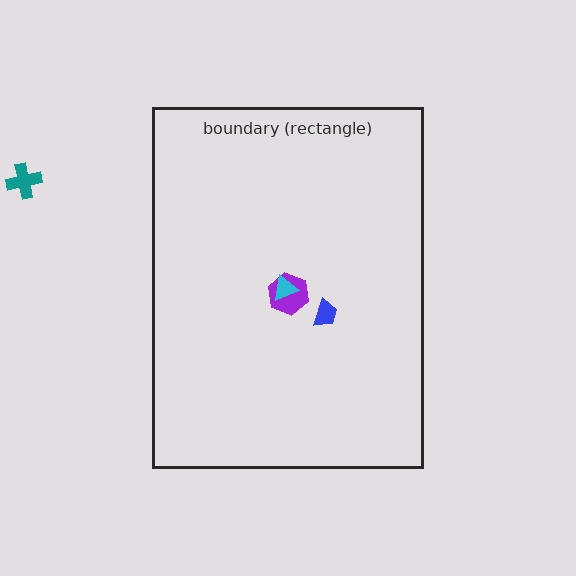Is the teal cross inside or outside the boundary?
Outside.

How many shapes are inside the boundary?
3 inside, 1 outside.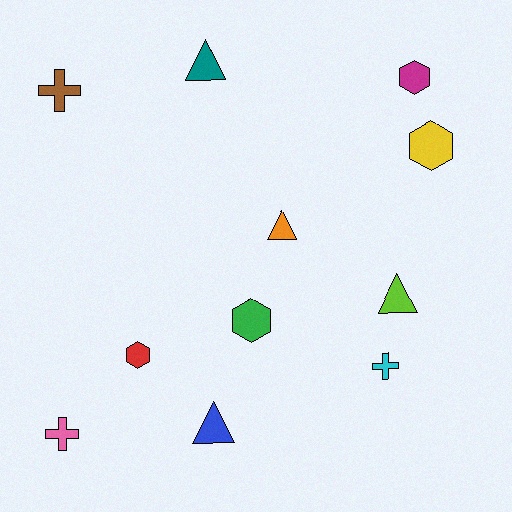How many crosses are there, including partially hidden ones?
There are 3 crosses.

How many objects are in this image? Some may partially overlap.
There are 11 objects.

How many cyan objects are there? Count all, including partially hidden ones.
There is 1 cyan object.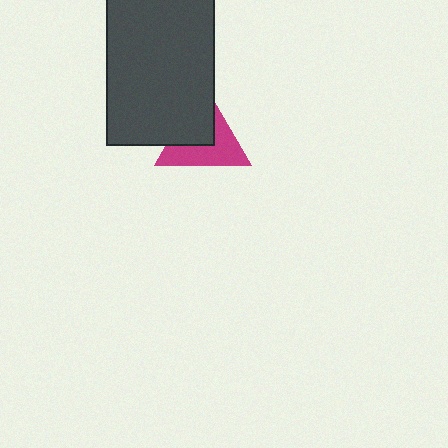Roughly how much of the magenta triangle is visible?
About half of it is visible (roughly 54%).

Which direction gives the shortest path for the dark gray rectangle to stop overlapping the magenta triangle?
Moving toward the upper-left gives the shortest separation.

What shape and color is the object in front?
The object in front is a dark gray rectangle.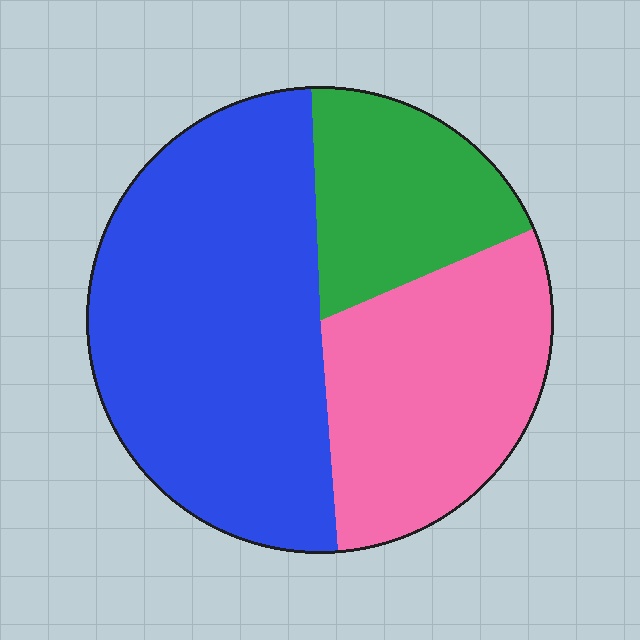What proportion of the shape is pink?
Pink covers 30% of the shape.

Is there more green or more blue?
Blue.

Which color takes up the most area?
Blue, at roughly 50%.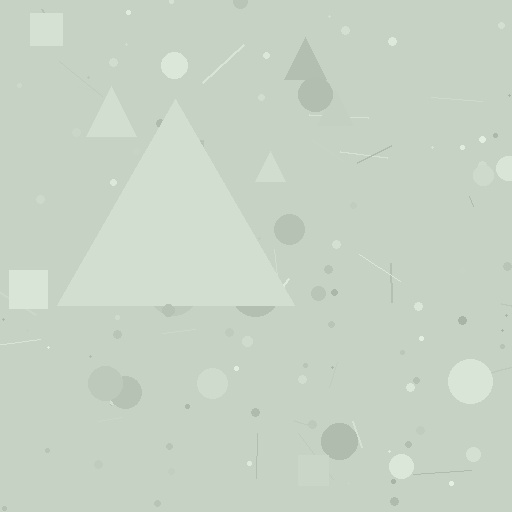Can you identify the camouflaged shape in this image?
The camouflaged shape is a triangle.